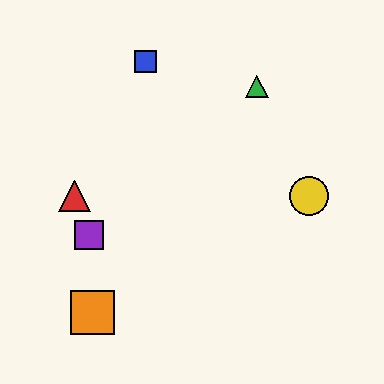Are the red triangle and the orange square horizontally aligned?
No, the red triangle is at y≈196 and the orange square is at y≈312.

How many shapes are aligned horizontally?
2 shapes (the red triangle, the yellow circle) are aligned horizontally.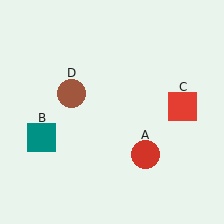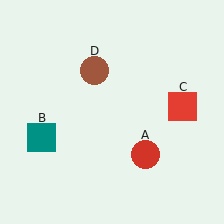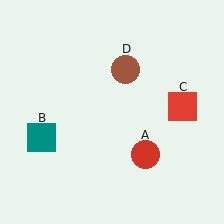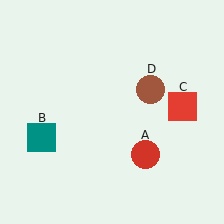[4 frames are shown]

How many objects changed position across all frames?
1 object changed position: brown circle (object D).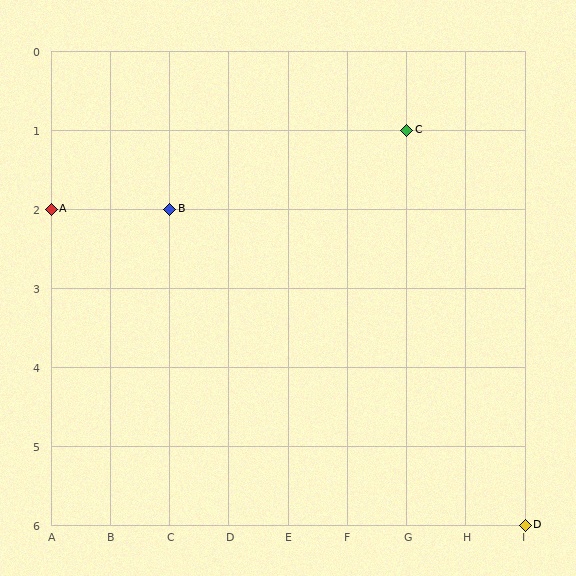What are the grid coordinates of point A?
Point A is at grid coordinates (A, 2).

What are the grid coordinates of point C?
Point C is at grid coordinates (G, 1).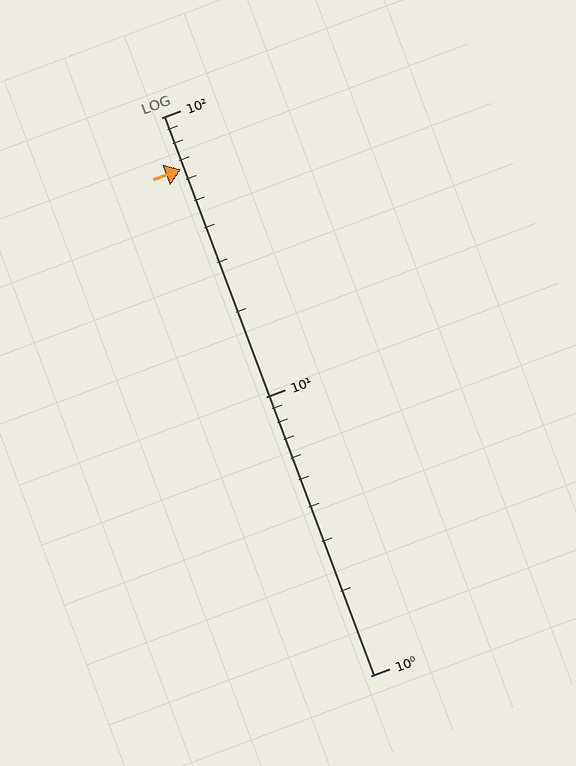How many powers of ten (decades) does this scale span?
The scale spans 2 decades, from 1 to 100.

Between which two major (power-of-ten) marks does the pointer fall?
The pointer is between 10 and 100.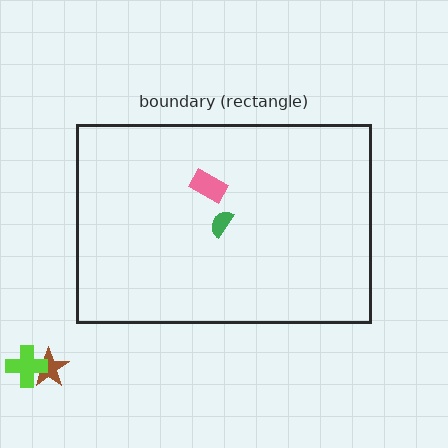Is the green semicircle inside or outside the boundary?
Inside.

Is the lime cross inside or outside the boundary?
Outside.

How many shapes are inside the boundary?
2 inside, 2 outside.